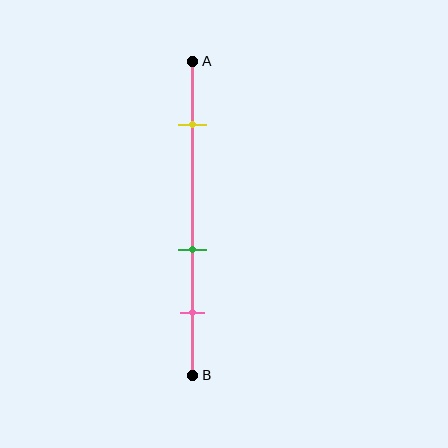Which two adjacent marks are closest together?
The green and pink marks are the closest adjacent pair.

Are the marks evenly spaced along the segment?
No, the marks are not evenly spaced.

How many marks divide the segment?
There are 3 marks dividing the segment.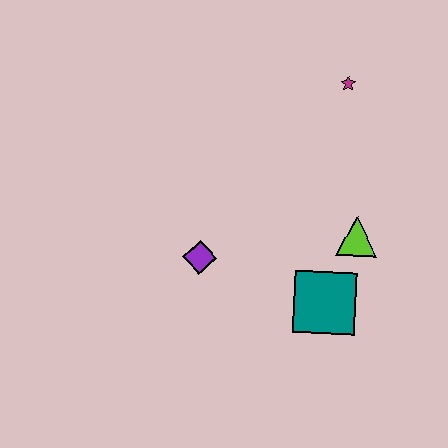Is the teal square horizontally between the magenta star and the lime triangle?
No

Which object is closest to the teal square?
The lime triangle is closest to the teal square.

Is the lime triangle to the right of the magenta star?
Yes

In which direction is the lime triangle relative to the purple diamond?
The lime triangle is to the right of the purple diamond.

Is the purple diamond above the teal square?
Yes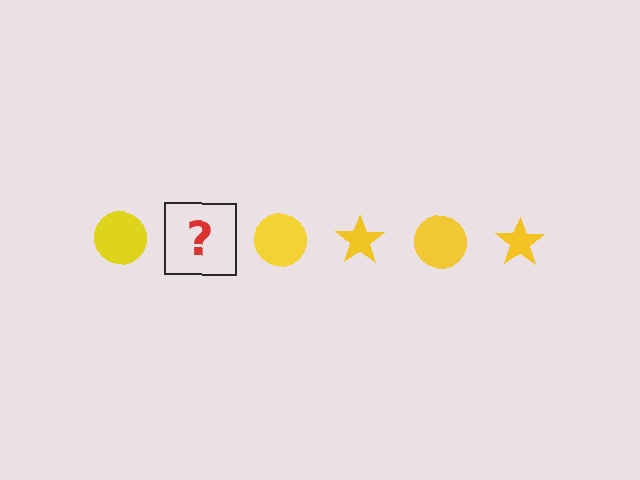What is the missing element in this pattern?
The missing element is a yellow star.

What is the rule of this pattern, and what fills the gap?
The rule is that the pattern cycles through circle, star shapes in yellow. The gap should be filled with a yellow star.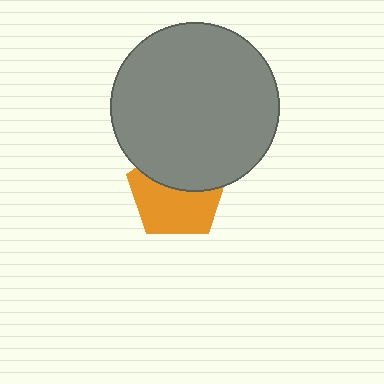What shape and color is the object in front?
The object in front is a gray circle.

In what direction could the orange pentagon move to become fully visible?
The orange pentagon could move down. That would shift it out from behind the gray circle entirely.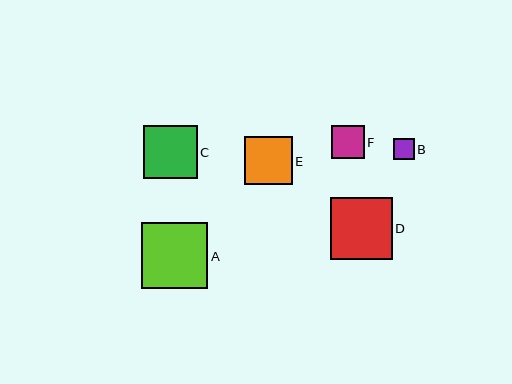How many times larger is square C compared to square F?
Square C is approximately 1.6 times the size of square F.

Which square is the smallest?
Square B is the smallest with a size of approximately 21 pixels.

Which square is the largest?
Square A is the largest with a size of approximately 66 pixels.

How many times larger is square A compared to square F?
Square A is approximately 2.0 times the size of square F.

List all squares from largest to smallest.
From largest to smallest: A, D, C, E, F, B.